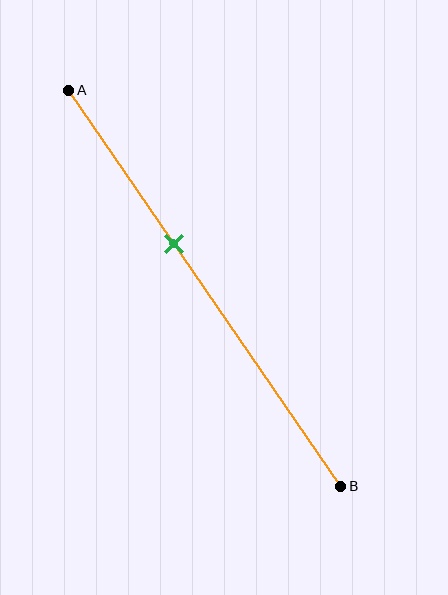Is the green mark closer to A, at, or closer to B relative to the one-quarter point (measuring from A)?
The green mark is closer to point B than the one-quarter point of segment AB.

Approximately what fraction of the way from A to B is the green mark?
The green mark is approximately 40% of the way from A to B.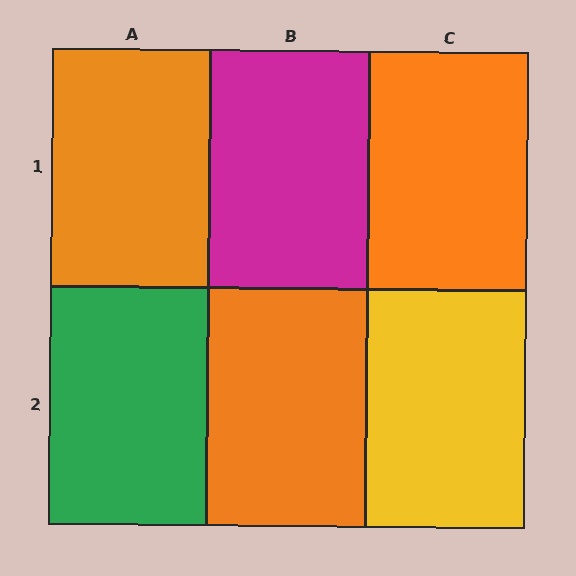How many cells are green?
1 cell is green.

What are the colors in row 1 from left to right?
Orange, magenta, orange.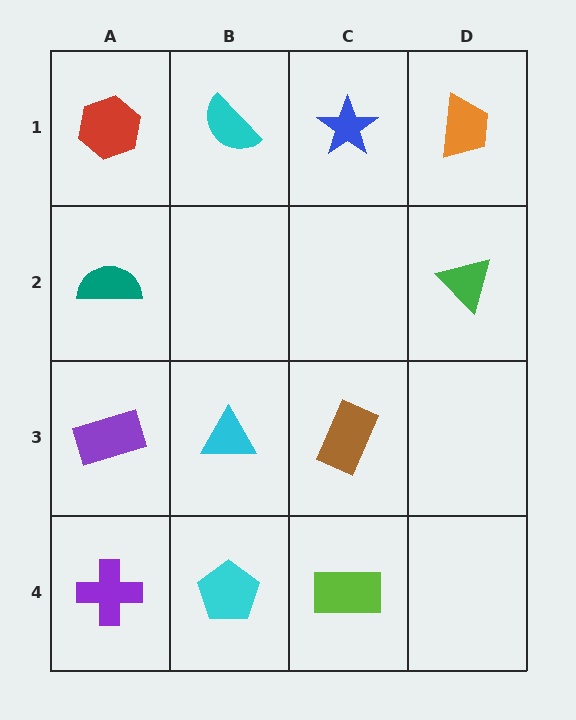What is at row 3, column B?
A cyan triangle.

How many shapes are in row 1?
4 shapes.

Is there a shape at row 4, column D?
No, that cell is empty.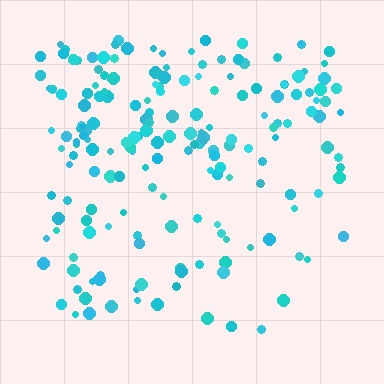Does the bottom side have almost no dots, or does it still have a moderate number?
Still a moderate number, just noticeably fewer than the top.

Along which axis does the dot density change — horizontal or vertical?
Vertical.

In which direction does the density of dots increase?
From bottom to top, with the top side densest.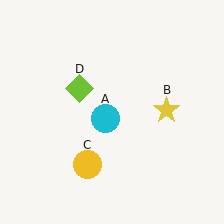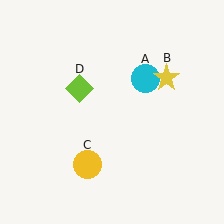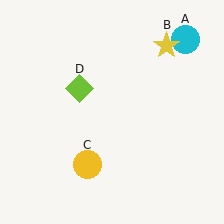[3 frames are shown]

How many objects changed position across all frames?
2 objects changed position: cyan circle (object A), yellow star (object B).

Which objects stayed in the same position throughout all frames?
Yellow circle (object C) and lime diamond (object D) remained stationary.